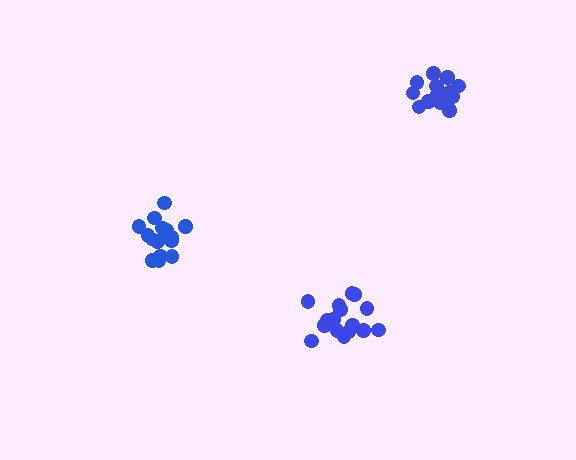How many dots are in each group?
Group 1: 16 dots, Group 2: 14 dots, Group 3: 16 dots (46 total).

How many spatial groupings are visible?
There are 3 spatial groupings.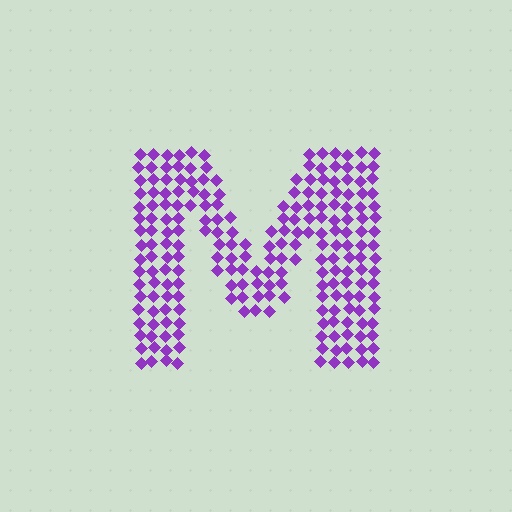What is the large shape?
The large shape is the letter M.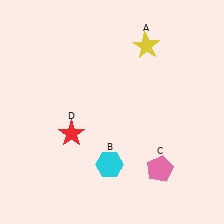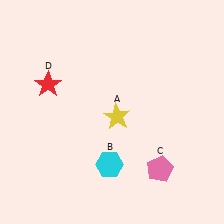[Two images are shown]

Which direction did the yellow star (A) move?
The yellow star (A) moved down.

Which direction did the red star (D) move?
The red star (D) moved up.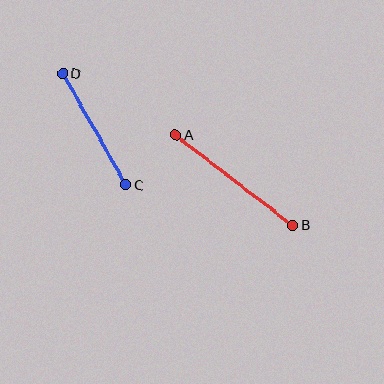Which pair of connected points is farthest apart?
Points A and B are farthest apart.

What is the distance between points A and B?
The distance is approximately 149 pixels.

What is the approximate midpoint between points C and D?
The midpoint is at approximately (94, 129) pixels.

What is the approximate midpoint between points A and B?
The midpoint is at approximately (234, 180) pixels.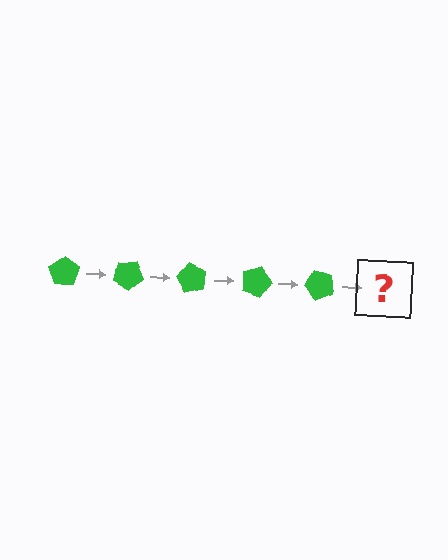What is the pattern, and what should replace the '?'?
The pattern is that the pentagon rotates 30 degrees each step. The '?' should be a green pentagon rotated 150 degrees.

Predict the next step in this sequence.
The next step is a green pentagon rotated 150 degrees.